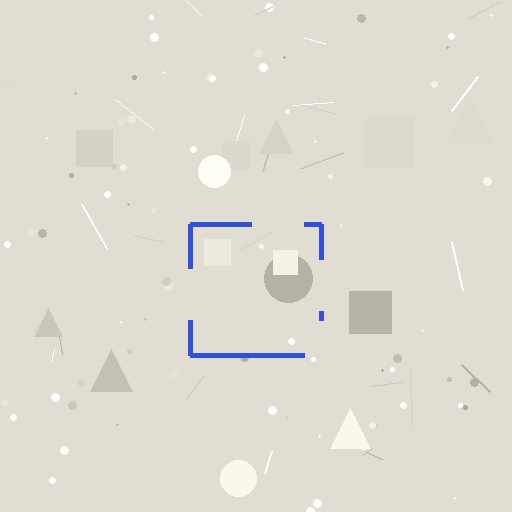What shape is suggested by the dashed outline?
The dashed outline suggests a square.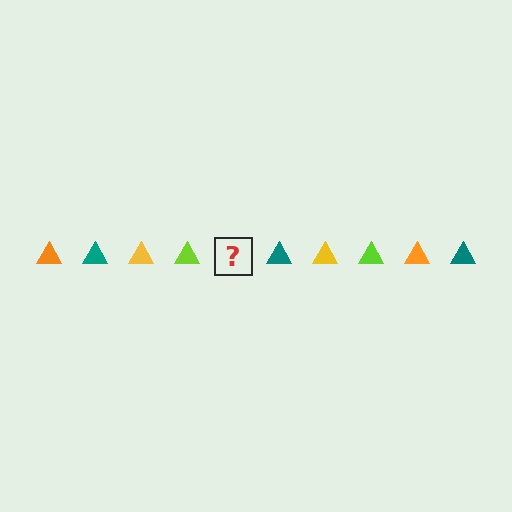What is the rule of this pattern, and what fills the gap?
The rule is that the pattern cycles through orange, teal, yellow, lime triangles. The gap should be filled with an orange triangle.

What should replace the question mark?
The question mark should be replaced with an orange triangle.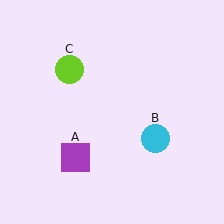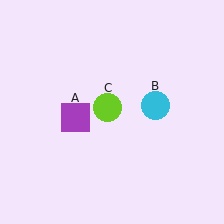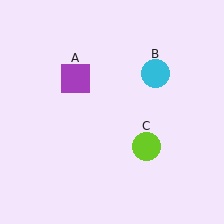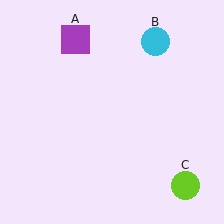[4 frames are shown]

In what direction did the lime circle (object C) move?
The lime circle (object C) moved down and to the right.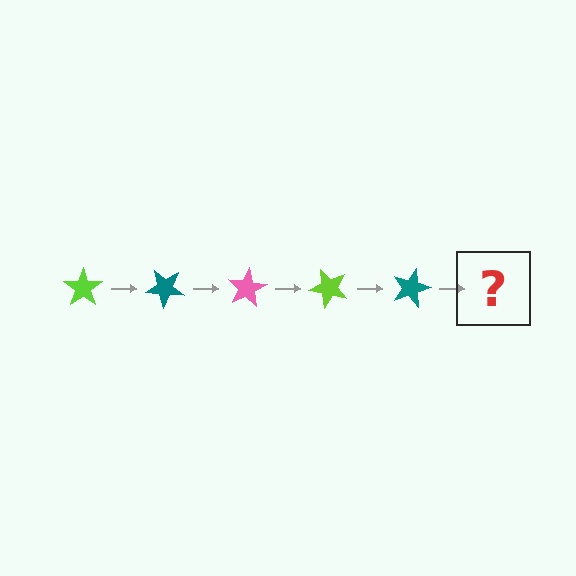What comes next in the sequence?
The next element should be a pink star, rotated 200 degrees from the start.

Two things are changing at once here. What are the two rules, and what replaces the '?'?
The two rules are that it rotates 40 degrees each step and the color cycles through lime, teal, and pink. The '?' should be a pink star, rotated 200 degrees from the start.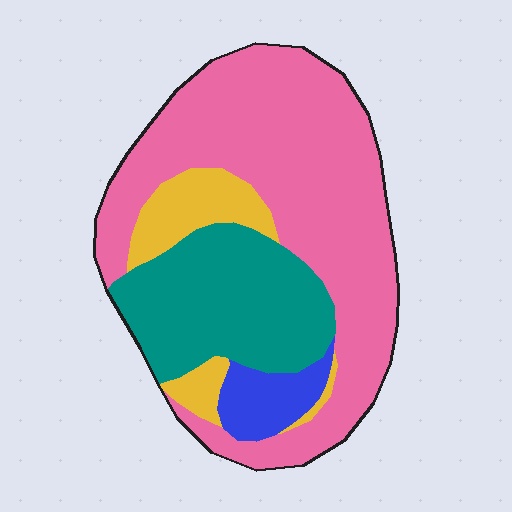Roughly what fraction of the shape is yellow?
Yellow covers around 10% of the shape.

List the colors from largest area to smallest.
From largest to smallest: pink, teal, yellow, blue.